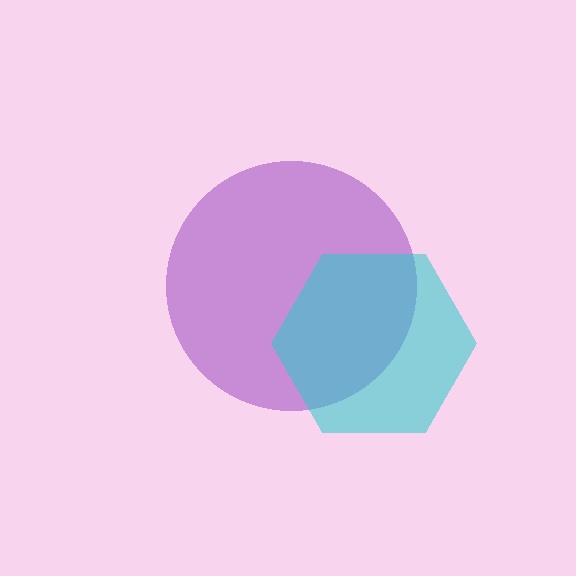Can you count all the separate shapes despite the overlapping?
Yes, there are 2 separate shapes.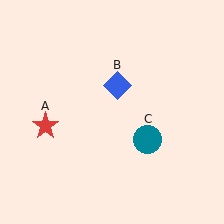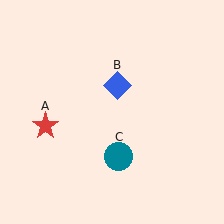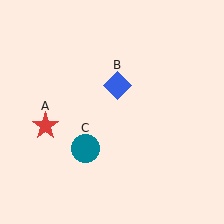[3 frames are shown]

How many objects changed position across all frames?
1 object changed position: teal circle (object C).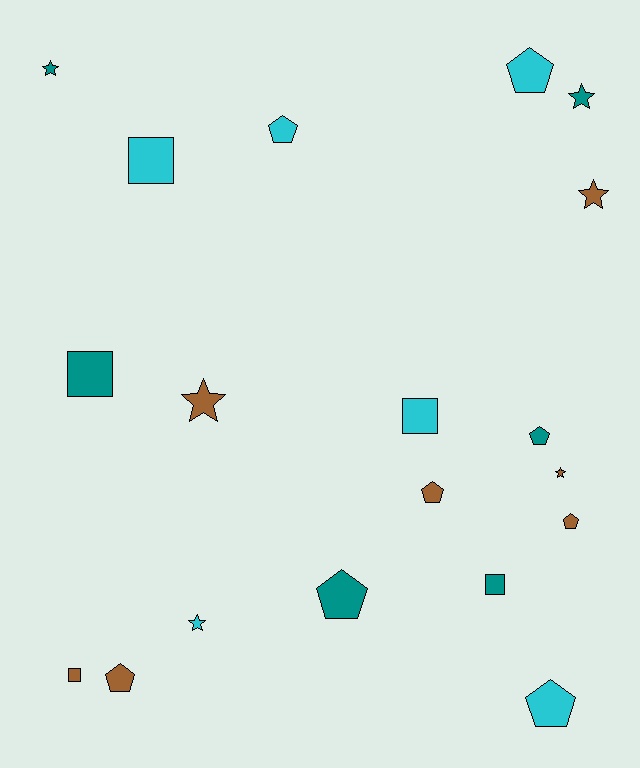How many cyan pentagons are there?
There are 3 cyan pentagons.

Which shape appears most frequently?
Pentagon, with 8 objects.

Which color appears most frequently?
Brown, with 7 objects.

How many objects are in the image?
There are 19 objects.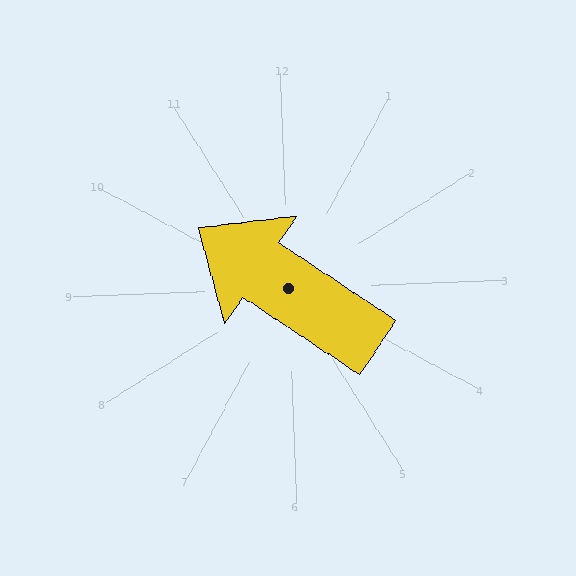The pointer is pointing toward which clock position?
Roughly 10 o'clock.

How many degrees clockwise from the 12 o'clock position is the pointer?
Approximately 306 degrees.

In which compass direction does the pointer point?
Northwest.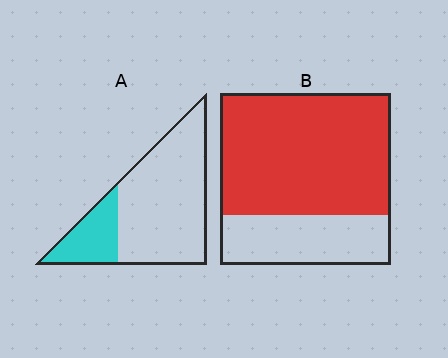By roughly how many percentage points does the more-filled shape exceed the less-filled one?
By roughly 45 percentage points (B over A).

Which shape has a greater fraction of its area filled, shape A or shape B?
Shape B.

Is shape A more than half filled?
No.